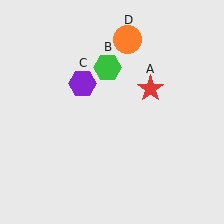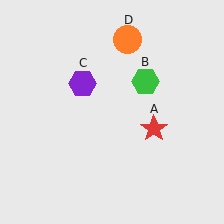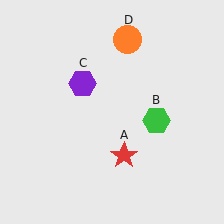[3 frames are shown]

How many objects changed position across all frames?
2 objects changed position: red star (object A), green hexagon (object B).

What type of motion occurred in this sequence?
The red star (object A), green hexagon (object B) rotated clockwise around the center of the scene.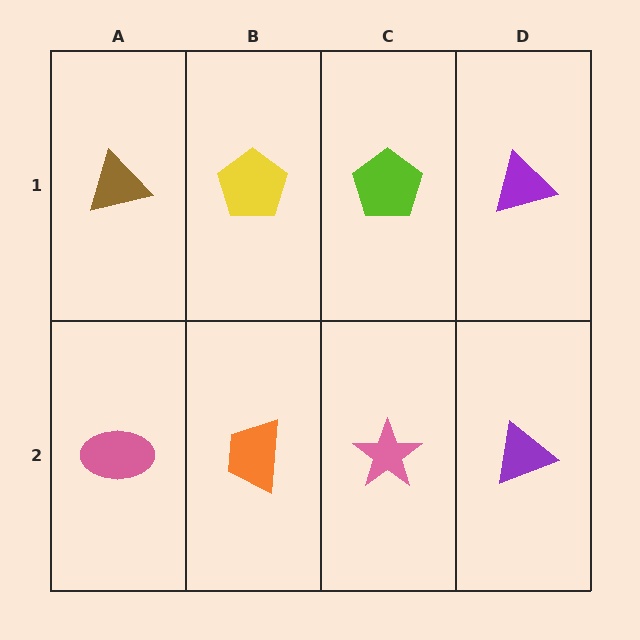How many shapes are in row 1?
4 shapes.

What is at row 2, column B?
An orange trapezoid.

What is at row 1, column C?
A lime pentagon.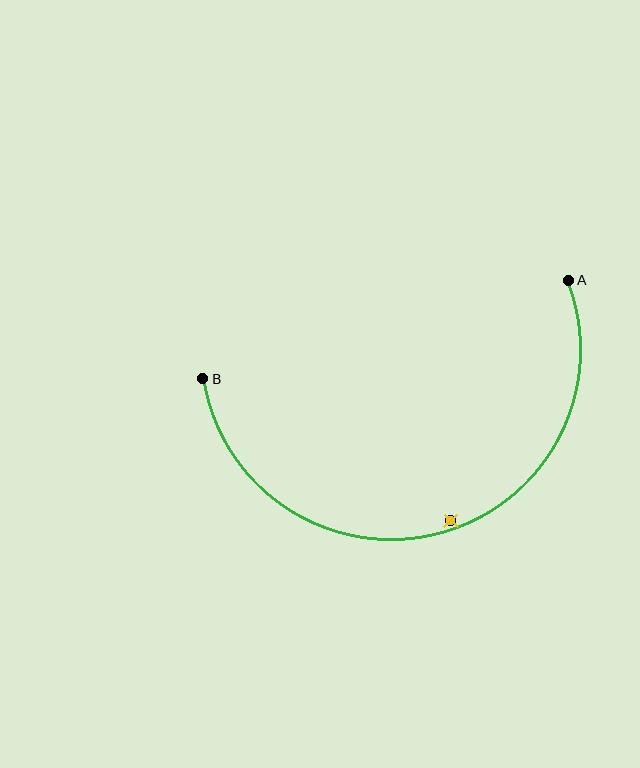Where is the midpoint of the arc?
The arc midpoint is the point on the curve farthest from the straight line joining A and B. It sits below that line.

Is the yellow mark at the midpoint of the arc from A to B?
No — the yellow mark does not lie on the arc at all. It sits slightly inside the curve.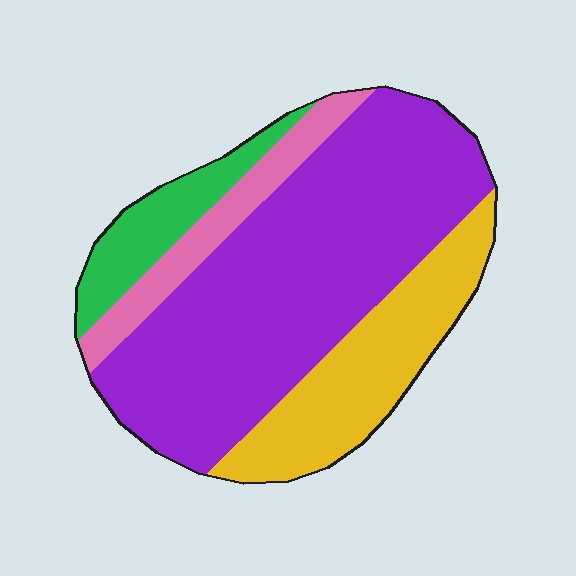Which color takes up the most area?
Purple, at roughly 55%.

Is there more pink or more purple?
Purple.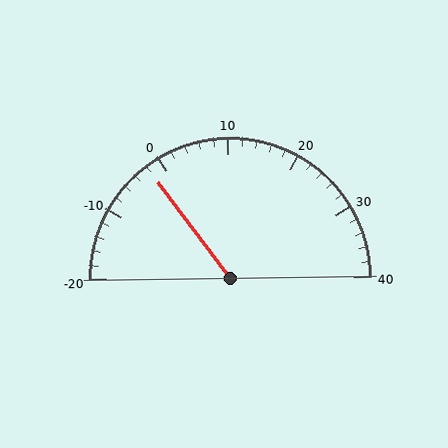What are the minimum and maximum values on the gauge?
The gauge ranges from -20 to 40.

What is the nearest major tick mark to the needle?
The nearest major tick mark is 0.